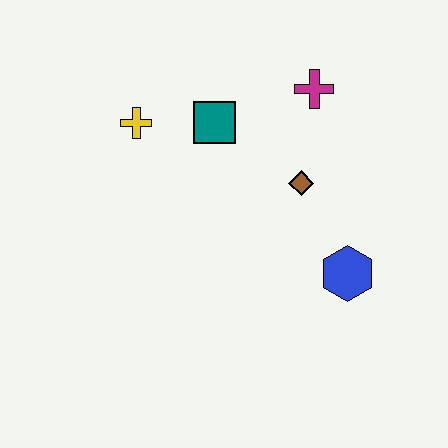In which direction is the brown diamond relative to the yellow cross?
The brown diamond is to the right of the yellow cross.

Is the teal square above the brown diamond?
Yes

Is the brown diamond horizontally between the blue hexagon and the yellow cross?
Yes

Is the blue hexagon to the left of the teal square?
No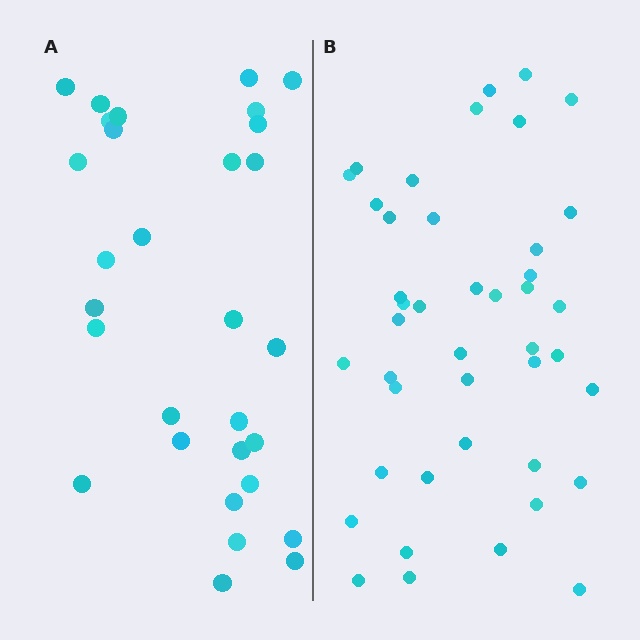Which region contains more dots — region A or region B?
Region B (the right region) has more dots.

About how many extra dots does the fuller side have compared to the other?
Region B has approximately 15 more dots than region A.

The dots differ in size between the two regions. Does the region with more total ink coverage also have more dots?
No. Region A has more total ink coverage because its dots are larger, but region B actually contains more individual dots. Total area can be misleading — the number of items is what matters here.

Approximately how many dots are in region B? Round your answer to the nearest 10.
About 40 dots. (The exact count is 43, which rounds to 40.)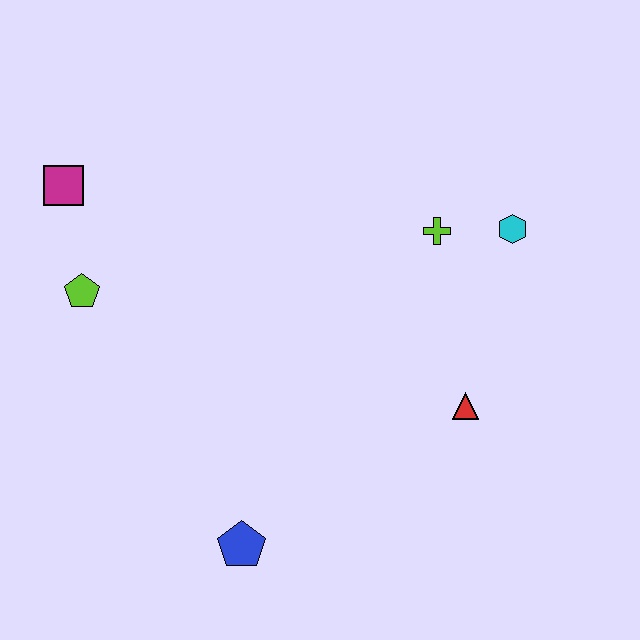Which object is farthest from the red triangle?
The magenta square is farthest from the red triangle.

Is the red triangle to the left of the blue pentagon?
No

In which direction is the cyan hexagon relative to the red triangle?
The cyan hexagon is above the red triangle.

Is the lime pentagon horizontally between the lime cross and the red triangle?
No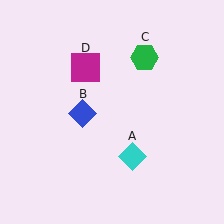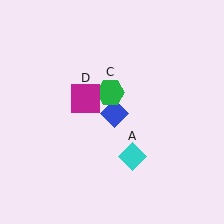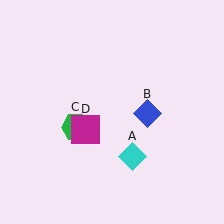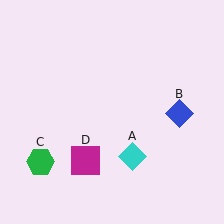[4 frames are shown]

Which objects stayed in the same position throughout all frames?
Cyan diamond (object A) remained stationary.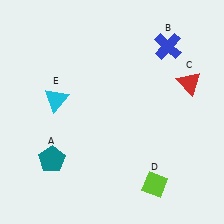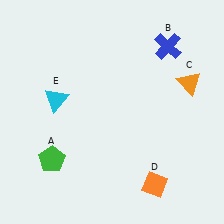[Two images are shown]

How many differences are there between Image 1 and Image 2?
There are 3 differences between the two images.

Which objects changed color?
A changed from teal to green. C changed from red to orange. D changed from lime to orange.